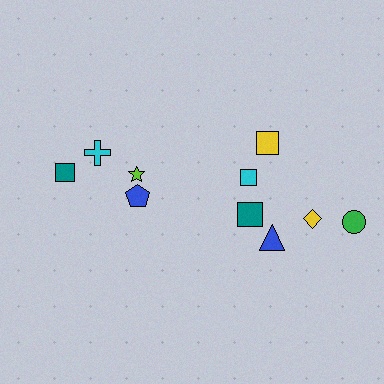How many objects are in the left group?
There are 4 objects.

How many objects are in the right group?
There are 6 objects.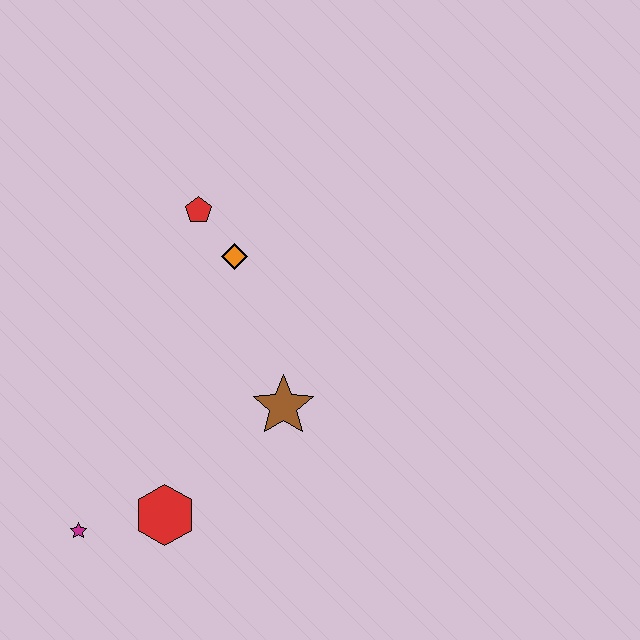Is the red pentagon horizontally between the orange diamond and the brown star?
No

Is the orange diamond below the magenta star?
No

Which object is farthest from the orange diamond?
The magenta star is farthest from the orange diamond.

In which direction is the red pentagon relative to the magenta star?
The red pentagon is above the magenta star.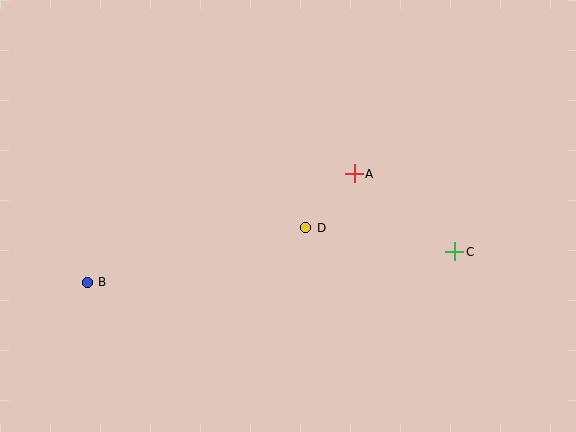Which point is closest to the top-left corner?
Point B is closest to the top-left corner.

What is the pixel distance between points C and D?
The distance between C and D is 151 pixels.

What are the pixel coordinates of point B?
Point B is at (87, 282).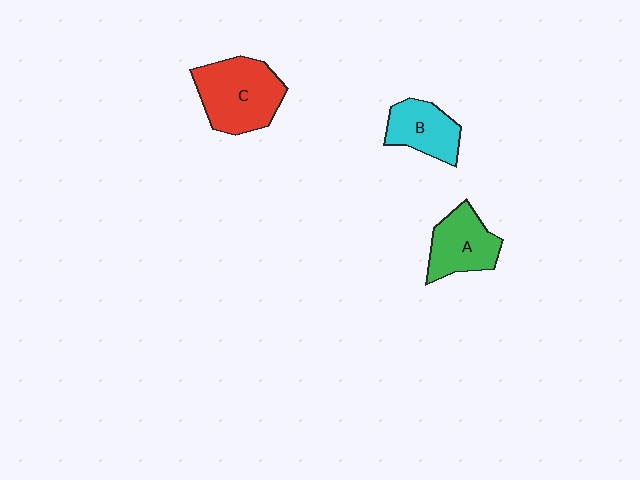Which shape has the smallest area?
Shape B (cyan).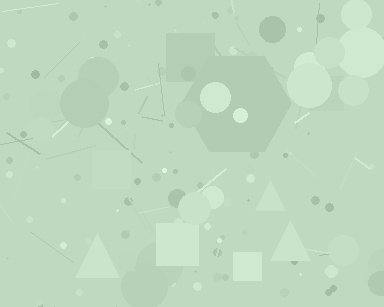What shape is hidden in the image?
A hexagon is hidden in the image.